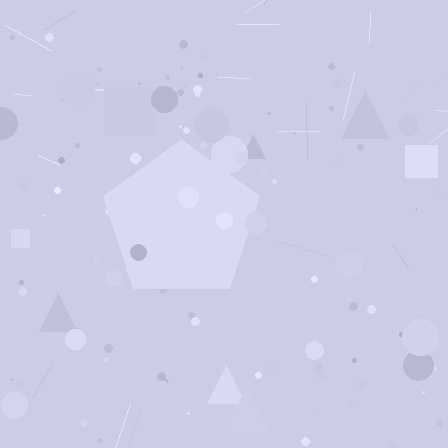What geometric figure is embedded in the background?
A pentagon is embedded in the background.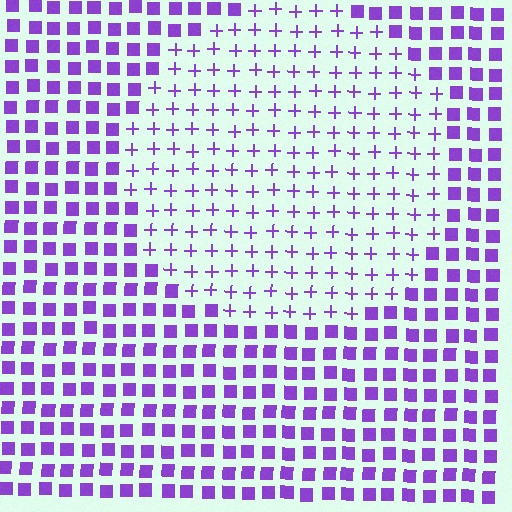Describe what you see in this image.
The image is filled with small purple elements arranged in a uniform grid. A circle-shaped region contains plus signs, while the surrounding area contains squares. The boundary is defined purely by the change in element shape.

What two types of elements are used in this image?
The image uses plus signs inside the circle region and squares outside it.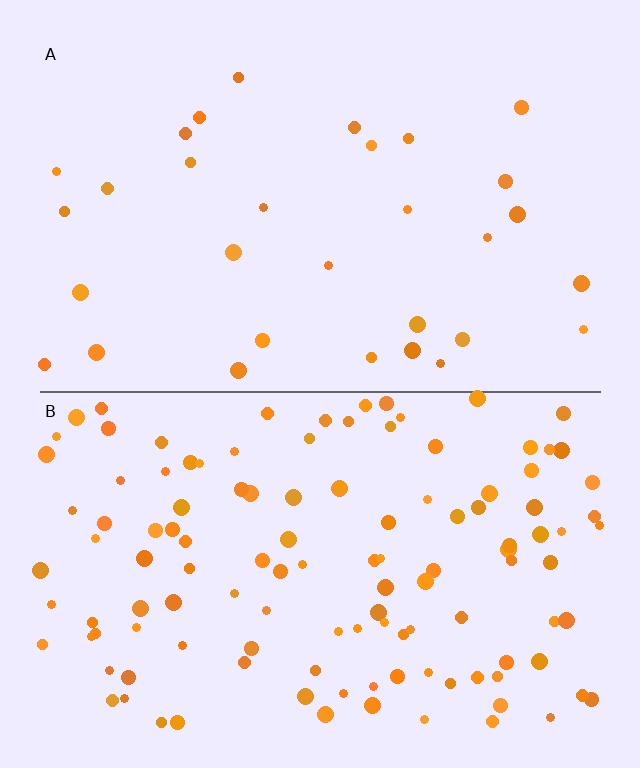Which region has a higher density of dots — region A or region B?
B (the bottom).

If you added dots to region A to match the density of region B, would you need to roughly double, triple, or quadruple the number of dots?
Approximately quadruple.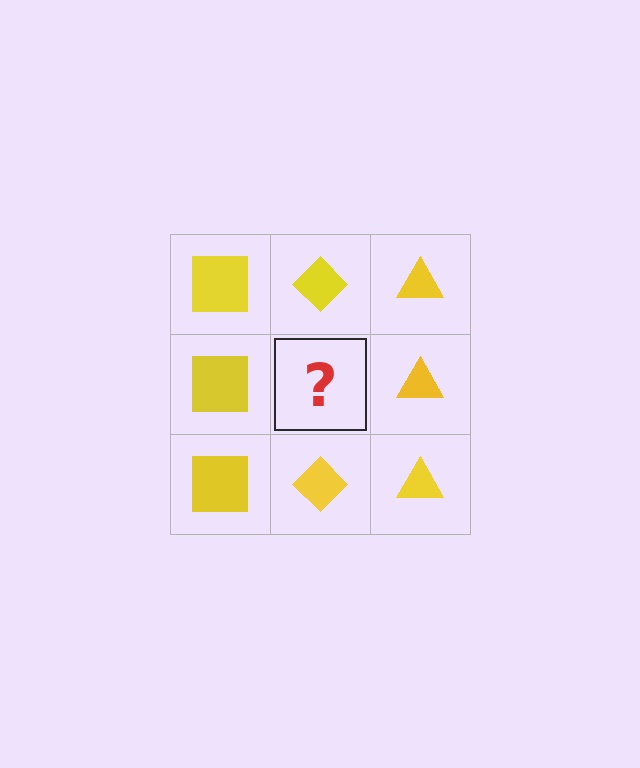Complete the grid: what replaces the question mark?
The question mark should be replaced with a yellow diamond.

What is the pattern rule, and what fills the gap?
The rule is that each column has a consistent shape. The gap should be filled with a yellow diamond.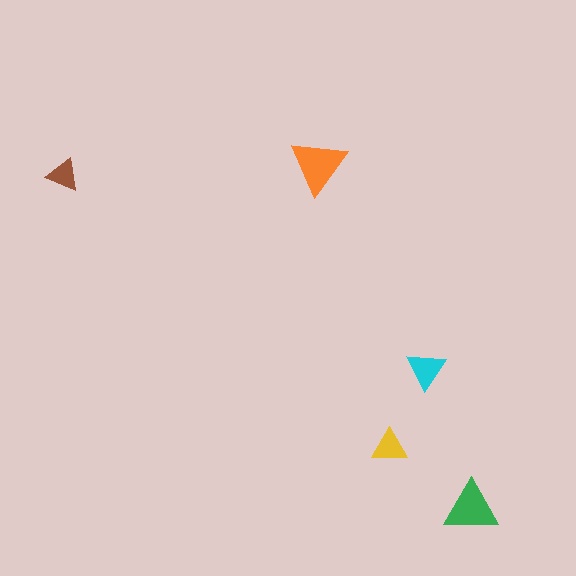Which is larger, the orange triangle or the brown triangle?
The orange one.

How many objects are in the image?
There are 5 objects in the image.